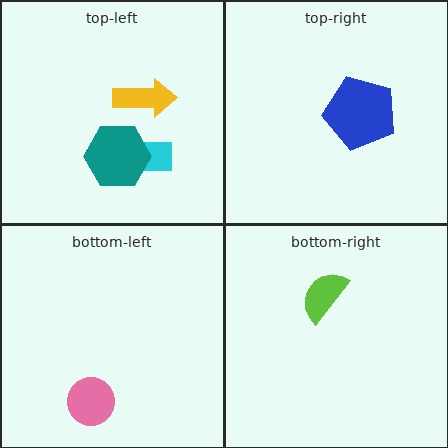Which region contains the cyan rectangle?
The top-left region.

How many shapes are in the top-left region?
3.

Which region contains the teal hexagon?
The top-left region.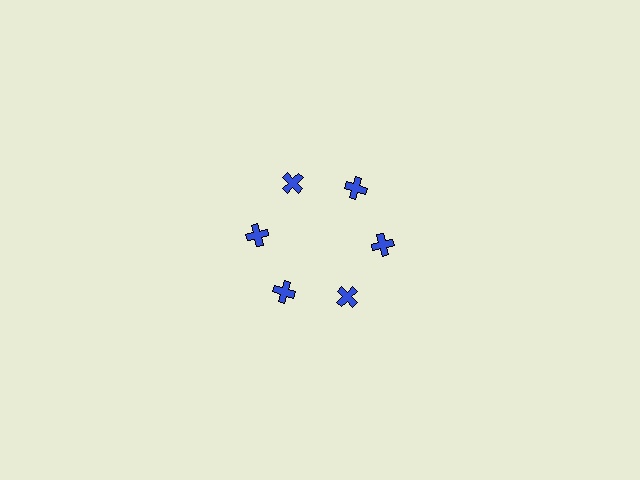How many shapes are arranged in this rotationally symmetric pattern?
There are 6 shapes, arranged in 6 groups of 1.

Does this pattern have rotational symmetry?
Yes, this pattern has 6-fold rotational symmetry. It looks the same after rotating 60 degrees around the center.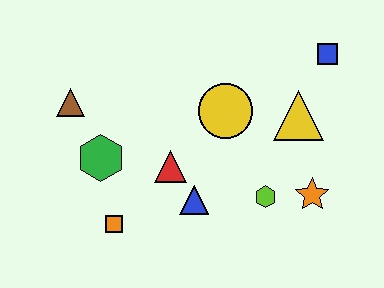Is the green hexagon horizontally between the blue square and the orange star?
No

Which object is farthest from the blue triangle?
The blue square is farthest from the blue triangle.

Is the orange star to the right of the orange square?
Yes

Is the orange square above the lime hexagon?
No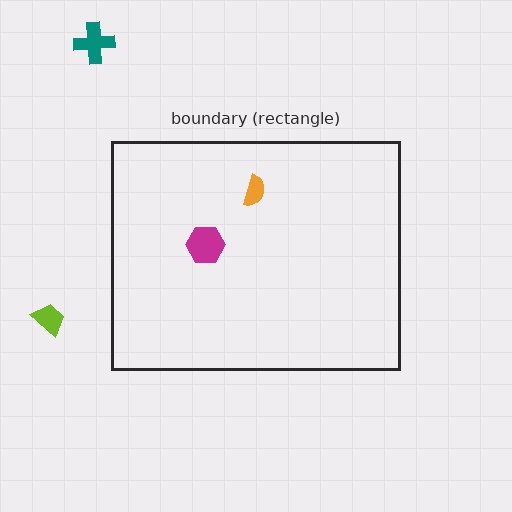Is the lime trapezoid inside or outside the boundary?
Outside.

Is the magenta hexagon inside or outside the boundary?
Inside.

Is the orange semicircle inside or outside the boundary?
Inside.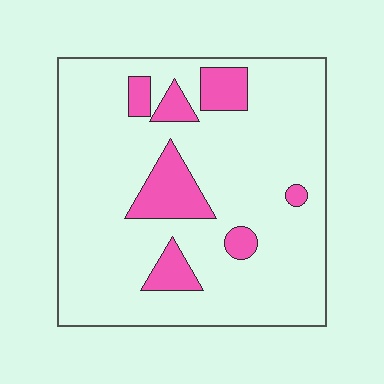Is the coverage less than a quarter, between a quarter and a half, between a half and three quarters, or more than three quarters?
Less than a quarter.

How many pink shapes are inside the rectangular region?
7.